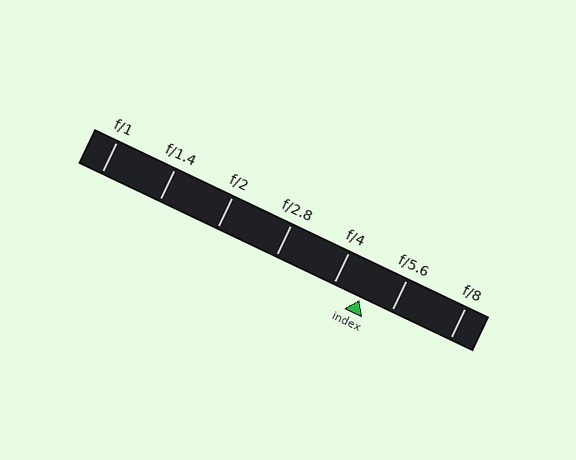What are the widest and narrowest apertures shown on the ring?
The widest aperture shown is f/1 and the narrowest is f/8.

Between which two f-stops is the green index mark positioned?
The index mark is between f/4 and f/5.6.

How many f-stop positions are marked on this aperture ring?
There are 7 f-stop positions marked.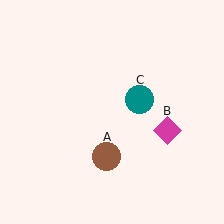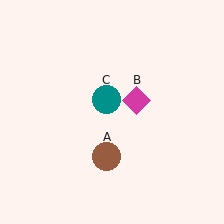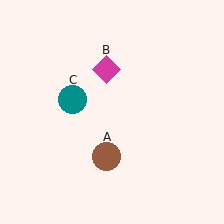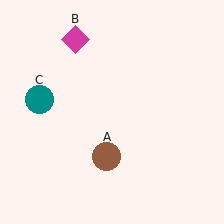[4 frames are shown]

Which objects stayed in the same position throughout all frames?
Brown circle (object A) remained stationary.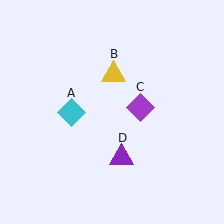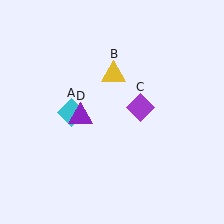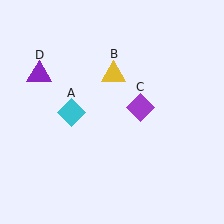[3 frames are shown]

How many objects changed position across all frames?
1 object changed position: purple triangle (object D).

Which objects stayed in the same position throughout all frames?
Cyan diamond (object A) and yellow triangle (object B) and purple diamond (object C) remained stationary.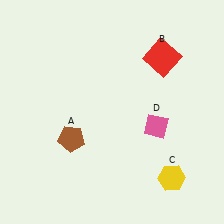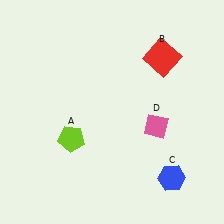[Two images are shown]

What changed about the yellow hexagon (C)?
In Image 1, C is yellow. In Image 2, it changed to blue.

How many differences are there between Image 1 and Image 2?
There are 2 differences between the two images.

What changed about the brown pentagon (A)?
In Image 1, A is brown. In Image 2, it changed to lime.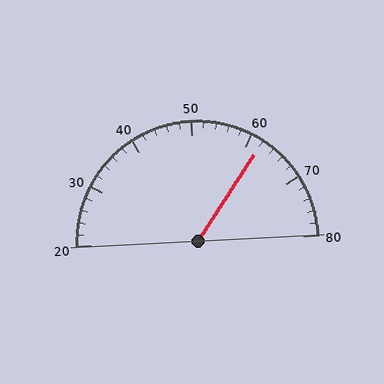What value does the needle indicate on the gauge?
The needle indicates approximately 62.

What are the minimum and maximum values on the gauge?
The gauge ranges from 20 to 80.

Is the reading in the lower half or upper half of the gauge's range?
The reading is in the upper half of the range (20 to 80).